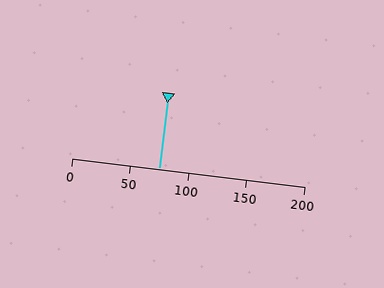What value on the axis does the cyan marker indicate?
The marker indicates approximately 75.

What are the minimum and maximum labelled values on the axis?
The axis runs from 0 to 200.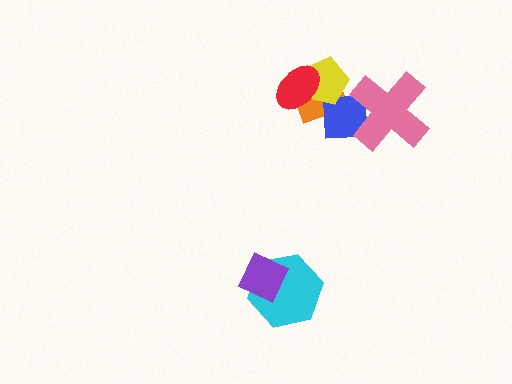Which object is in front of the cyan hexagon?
The purple diamond is in front of the cyan hexagon.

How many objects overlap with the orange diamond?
3 objects overlap with the orange diamond.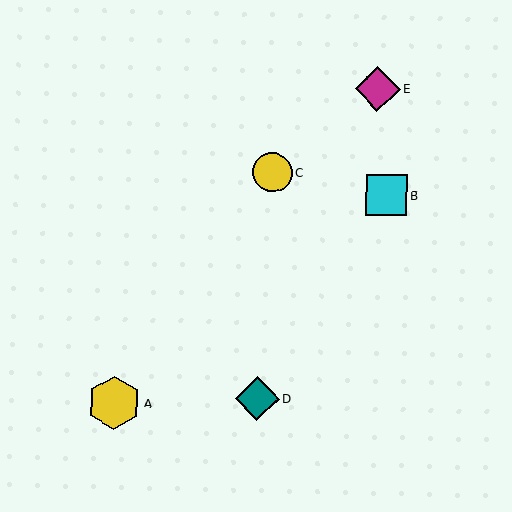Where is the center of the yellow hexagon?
The center of the yellow hexagon is at (114, 403).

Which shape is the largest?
The yellow hexagon (labeled A) is the largest.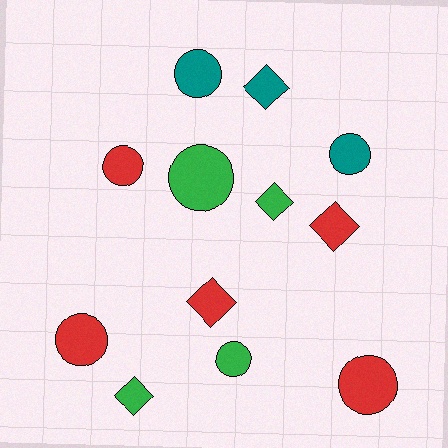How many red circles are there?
There are 3 red circles.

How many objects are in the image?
There are 12 objects.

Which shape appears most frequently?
Circle, with 7 objects.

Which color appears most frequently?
Red, with 5 objects.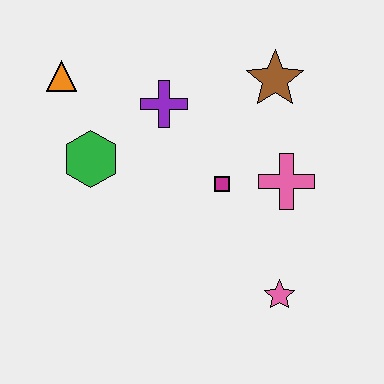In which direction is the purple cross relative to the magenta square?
The purple cross is above the magenta square.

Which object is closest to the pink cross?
The magenta square is closest to the pink cross.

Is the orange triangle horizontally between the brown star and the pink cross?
No